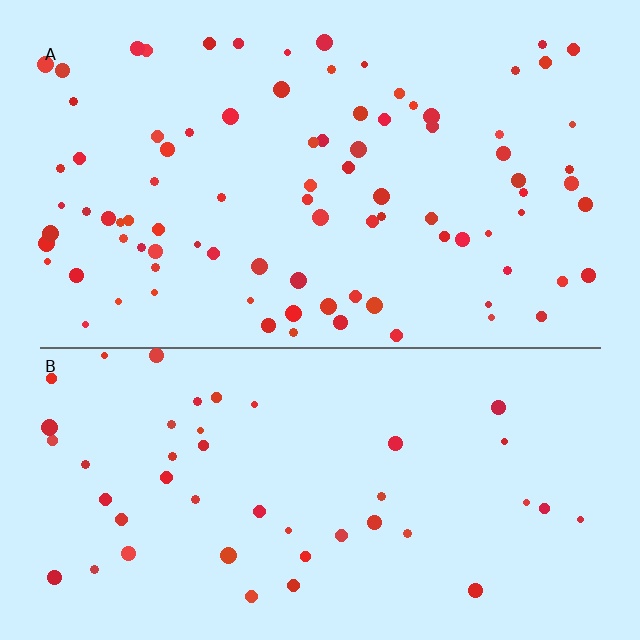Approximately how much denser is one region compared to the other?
Approximately 2.0× — region A over region B.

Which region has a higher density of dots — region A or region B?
A (the top).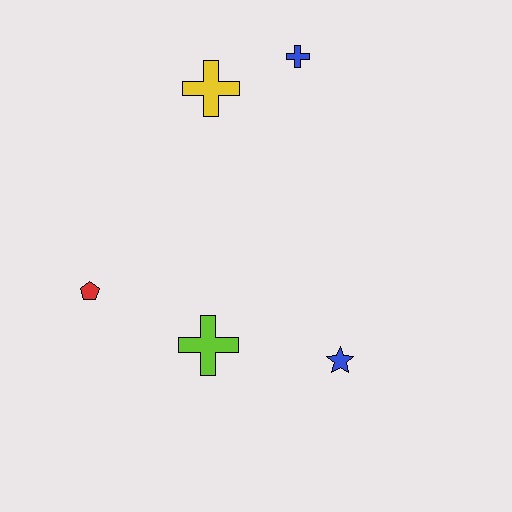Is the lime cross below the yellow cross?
Yes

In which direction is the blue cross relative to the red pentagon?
The blue cross is above the red pentagon.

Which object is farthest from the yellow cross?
The blue star is farthest from the yellow cross.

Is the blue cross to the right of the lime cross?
Yes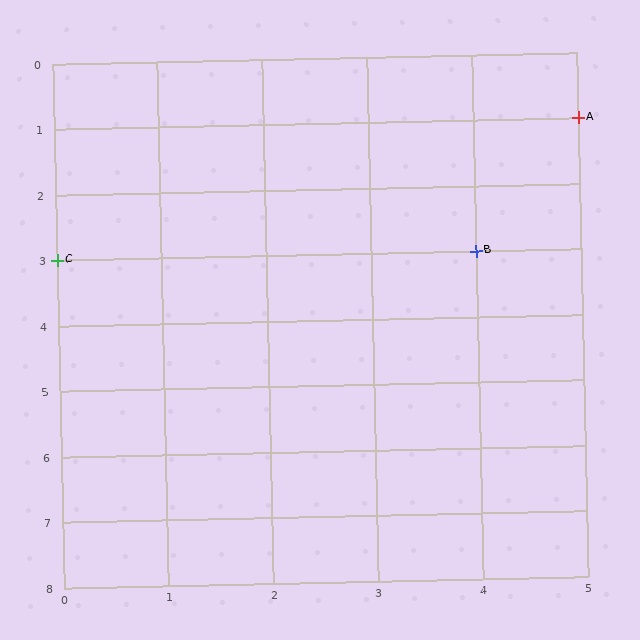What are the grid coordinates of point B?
Point B is at grid coordinates (4, 3).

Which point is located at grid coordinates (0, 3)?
Point C is at (0, 3).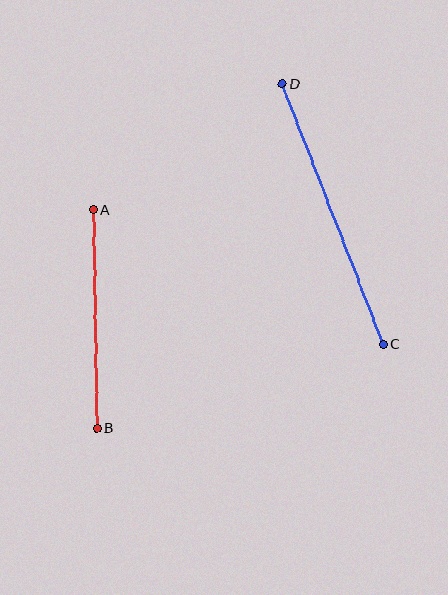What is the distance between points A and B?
The distance is approximately 219 pixels.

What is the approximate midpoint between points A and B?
The midpoint is at approximately (95, 319) pixels.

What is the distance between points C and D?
The distance is approximately 280 pixels.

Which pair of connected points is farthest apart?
Points C and D are farthest apart.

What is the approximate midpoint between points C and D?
The midpoint is at approximately (333, 214) pixels.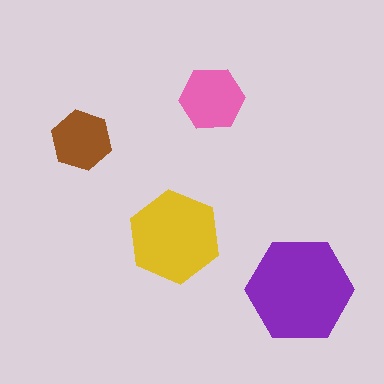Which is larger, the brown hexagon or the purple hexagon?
The purple one.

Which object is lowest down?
The purple hexagon is bottommost.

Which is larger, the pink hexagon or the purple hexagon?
The purple one.